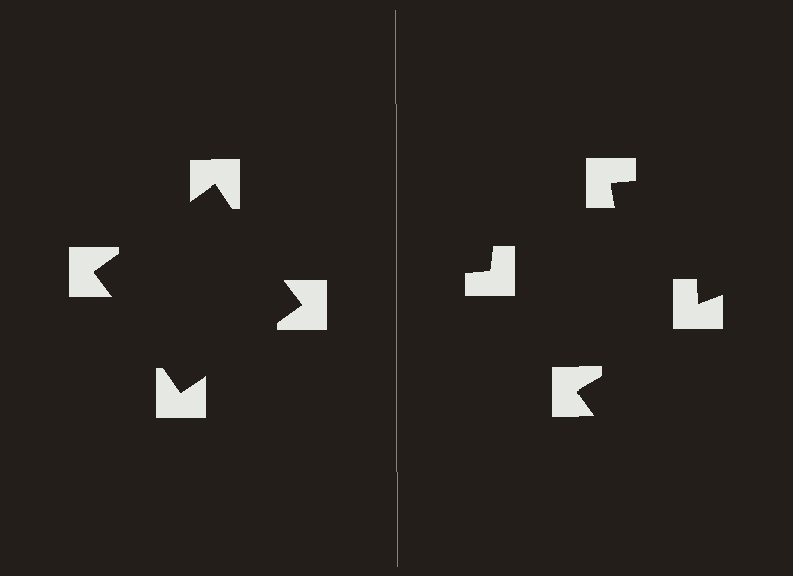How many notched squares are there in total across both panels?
8 — 4 on each side.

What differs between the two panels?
The notched squares are positioned identically on both sides; only the wedge orientations differ. On the left they align to a square; on the right they are misaligned.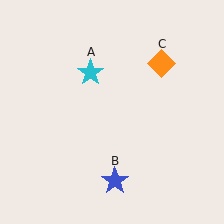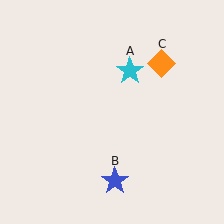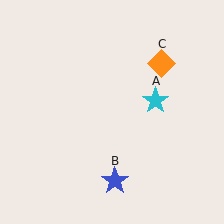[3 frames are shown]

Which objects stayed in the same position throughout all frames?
Blue star (object B) and orange diamond (object C) remained stationary.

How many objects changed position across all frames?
1 object changed position: cyan star (object A).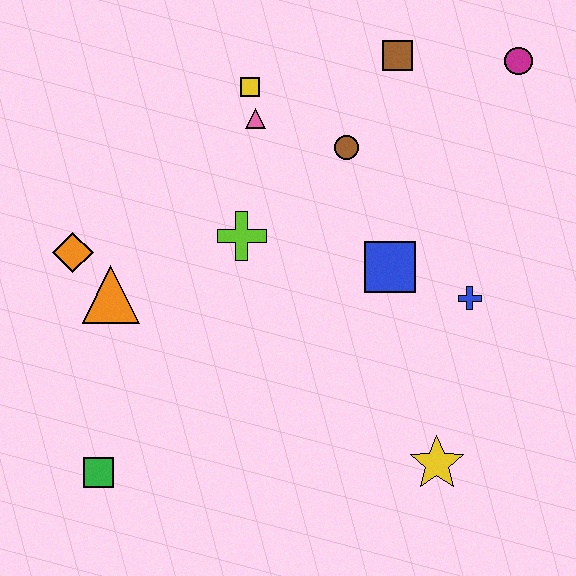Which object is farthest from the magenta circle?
The green square is farthest from the magenta circle.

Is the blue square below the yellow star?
No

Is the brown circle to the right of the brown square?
No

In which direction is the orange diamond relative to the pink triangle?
The orange diamond is to the left of the pink triangle.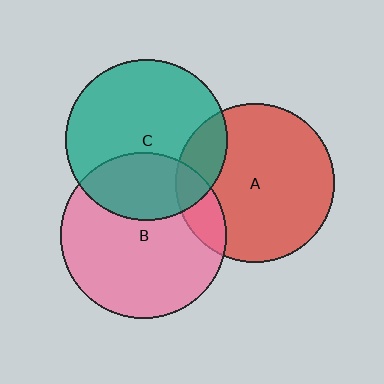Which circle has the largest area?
Circle B (pink).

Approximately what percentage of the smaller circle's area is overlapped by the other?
Approximately 15%.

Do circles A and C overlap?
Yes.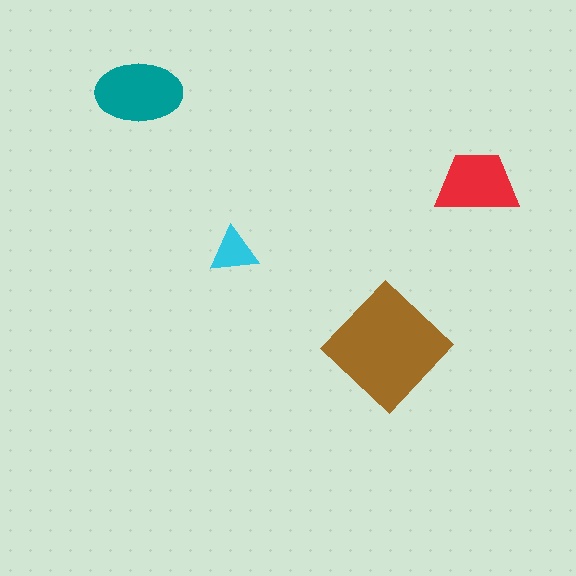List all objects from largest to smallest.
The brown diamond, the teal ellipse, the red trapezoid, the cyan triangle.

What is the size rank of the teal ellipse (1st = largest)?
2nd.